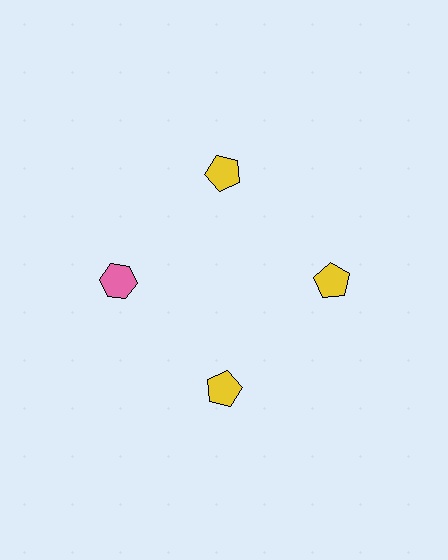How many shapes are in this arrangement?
There are 4 shapes arranged in a ring pattern.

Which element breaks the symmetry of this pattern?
The pink hexagon at roughly the 9 o'clock position breaks the symmetry. All other shapes are yellow pentagons.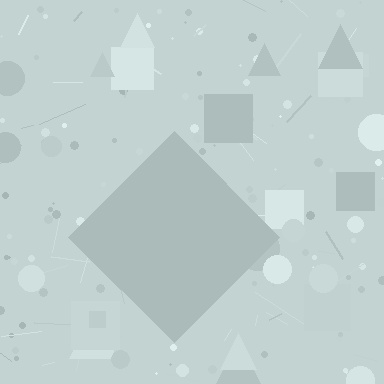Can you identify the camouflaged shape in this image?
The camouflaged shape is a diamond.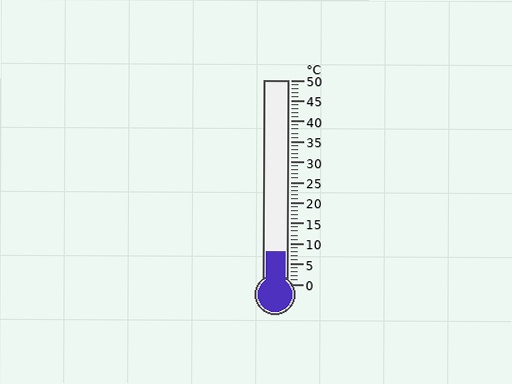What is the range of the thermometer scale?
The thermometer scale ranges from 0°C to 50°C.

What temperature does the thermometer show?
The thermometer shows approximately 8°C.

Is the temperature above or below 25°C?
The temperature is below 25°C.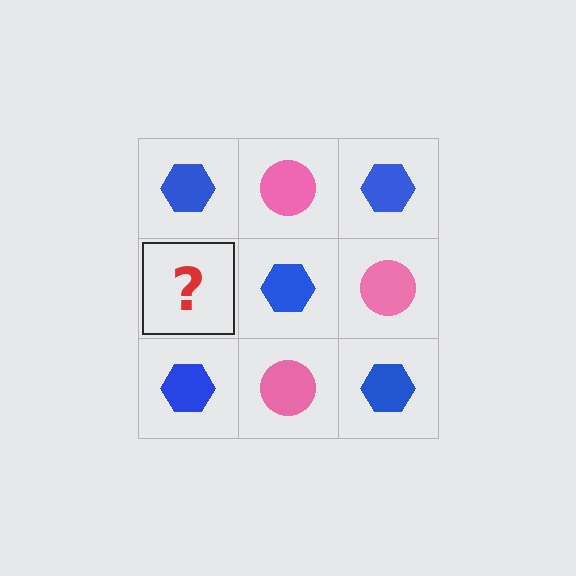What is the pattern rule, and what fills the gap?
The rule is that it alternates blue hexagon and pink circle in a checkerboard pattern. The gap should be filled with a pink circle.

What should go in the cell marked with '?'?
The missing cell should contain a pink circle.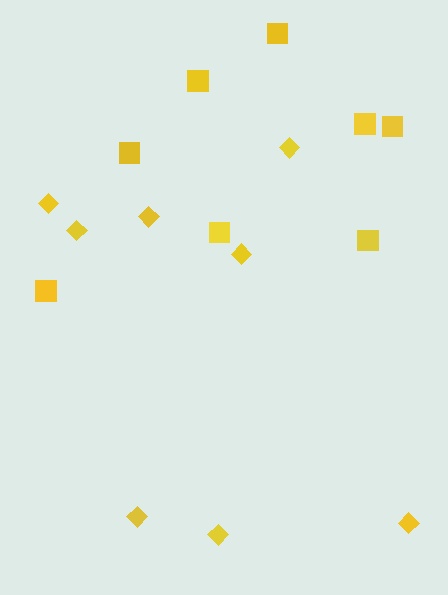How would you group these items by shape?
There are 2 groups: one group of squares (8) and one group of diamonds (8).